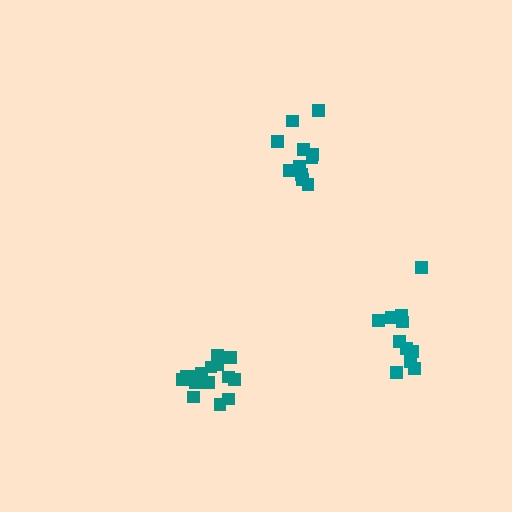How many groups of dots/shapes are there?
There are 3 groups.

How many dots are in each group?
Group 1: 11 dots, Group 2: 16 dots, Group 3: 11 dots (38 total).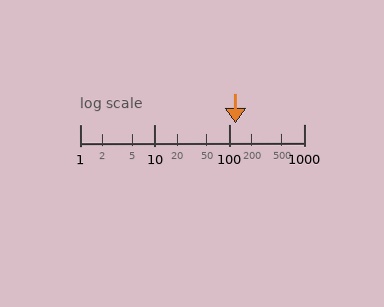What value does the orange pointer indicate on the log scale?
The pointer indicates approximately 120.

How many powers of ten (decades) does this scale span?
The scale spans 3 decades, from 1 to 1000.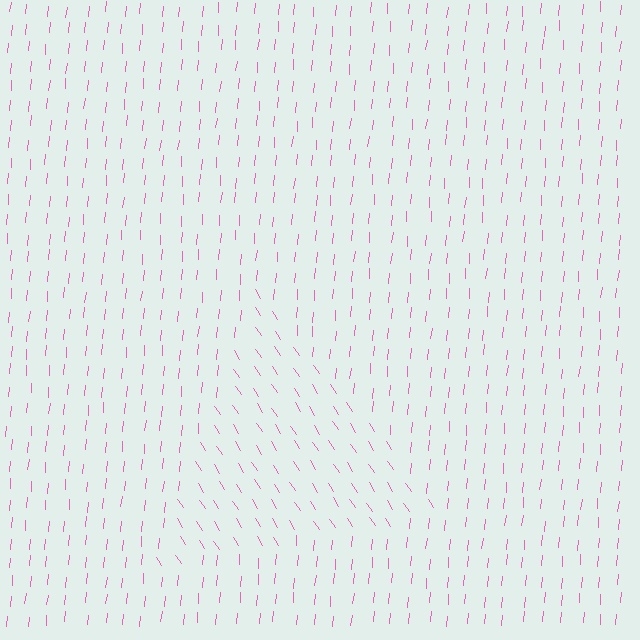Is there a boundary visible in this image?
Yes, there is a texture boundary formed by a change in line orientation.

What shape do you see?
I see a triangle.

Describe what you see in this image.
The image is filled with small pink line segments. A triangle region in the image has lines oriented differently from the surrounding lines, creating a visible texture boundary.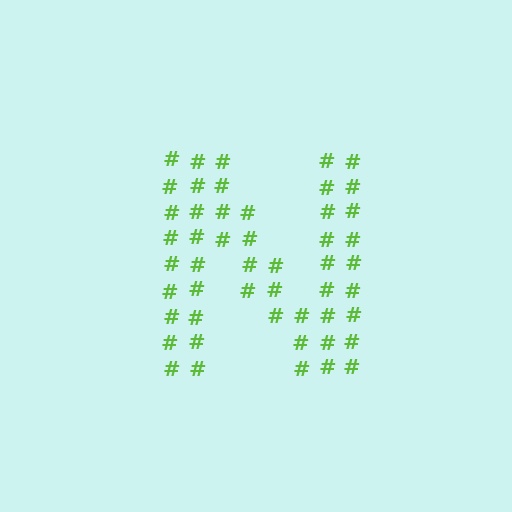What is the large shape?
The large shape is the letter N.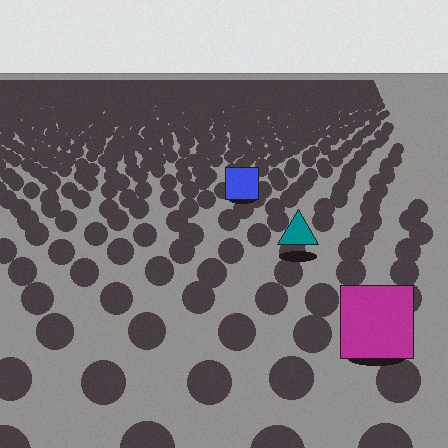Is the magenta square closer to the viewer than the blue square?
Yes. The magenta square is closer — you can tell from the texture gradient: the ground texture is coarser near it.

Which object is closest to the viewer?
The magenta square is closest. The texture marks near it are larger and more spread out.